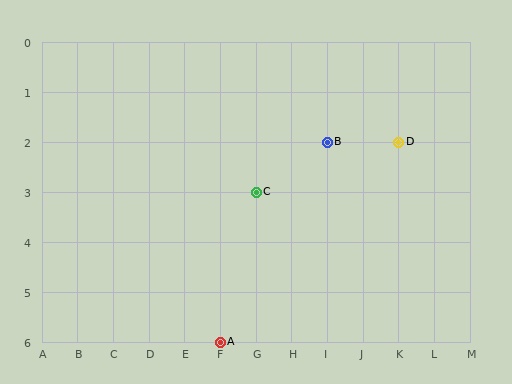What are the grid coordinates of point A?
Point A is at grid coordinates (F, 6).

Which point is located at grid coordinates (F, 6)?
Point A is at (F, 6).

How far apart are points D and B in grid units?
Points D and B are 2 columns apart.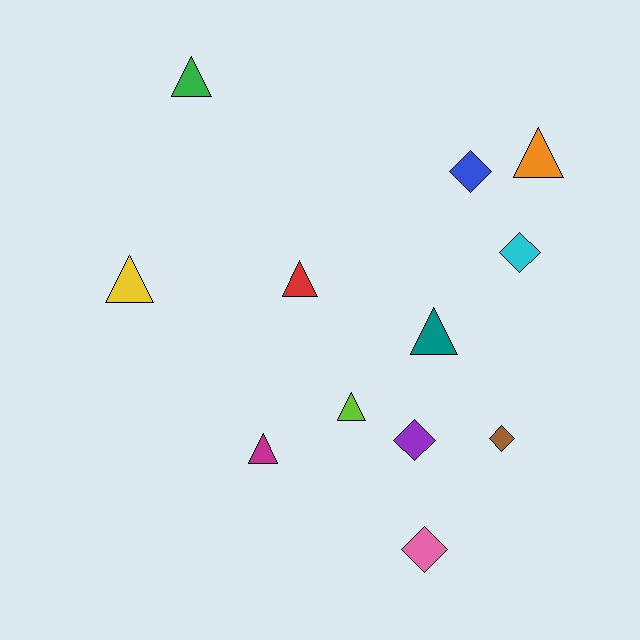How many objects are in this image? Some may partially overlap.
There are 12 objects.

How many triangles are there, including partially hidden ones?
There are 7 triangles.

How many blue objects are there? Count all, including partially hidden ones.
There is 1 blue object.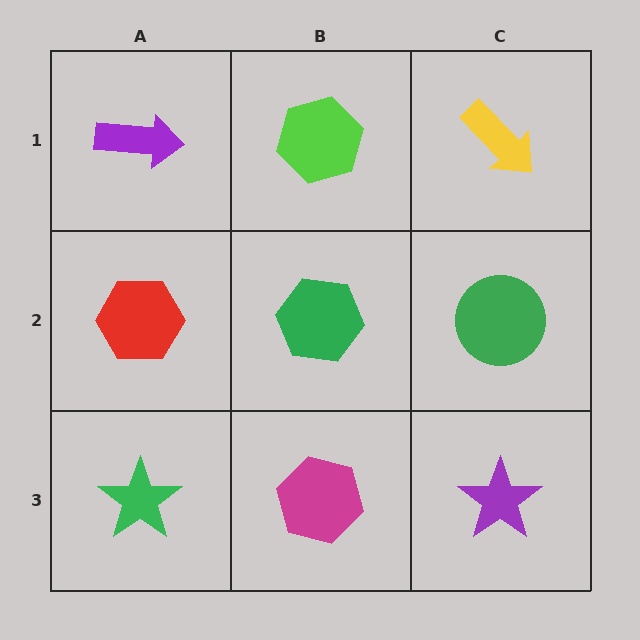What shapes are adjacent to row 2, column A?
A purple arrow (row 1, column A), a green star (row 3, column A), a green hexagon (row 2, column B).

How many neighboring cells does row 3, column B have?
3.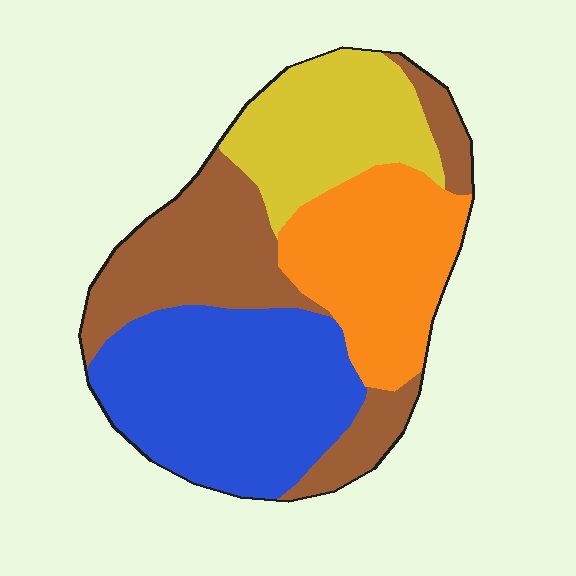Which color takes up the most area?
Blue, at roughly 30%.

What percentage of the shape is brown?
Brown covers about 25% of the shape.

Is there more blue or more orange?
Blue.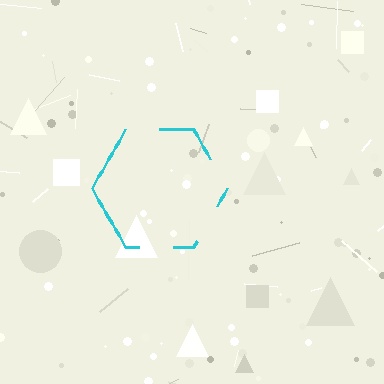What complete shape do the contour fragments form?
The contour fragments form a hexagon.